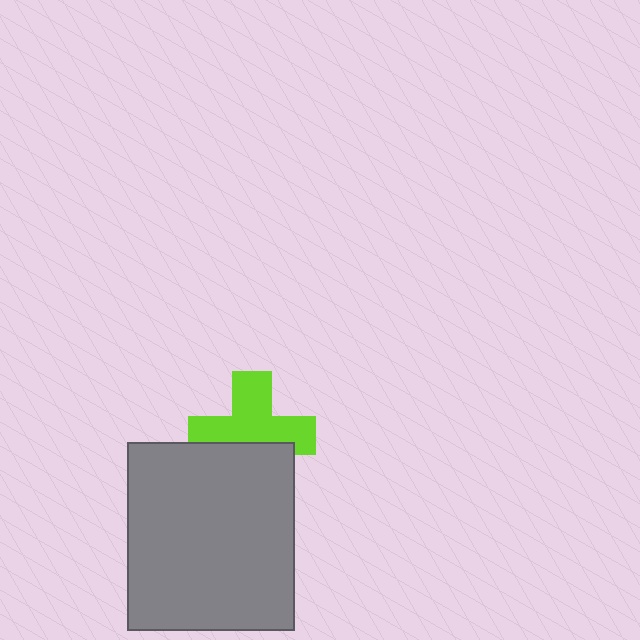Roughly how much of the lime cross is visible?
About half of it is visible (roughly 62%).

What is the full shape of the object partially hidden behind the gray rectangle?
The partially hidden object is a lime cross.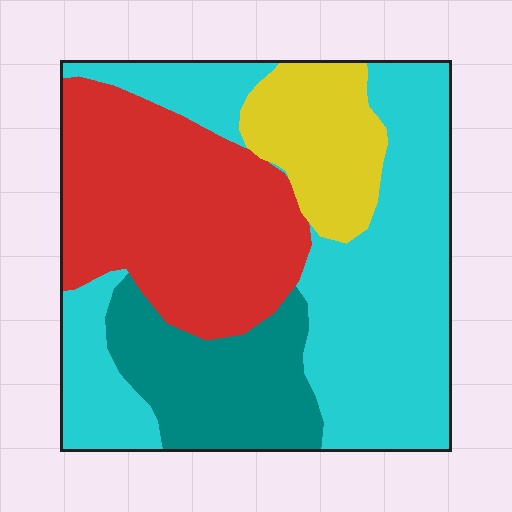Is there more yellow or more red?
Red.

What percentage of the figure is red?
Red covers 30% of the figure.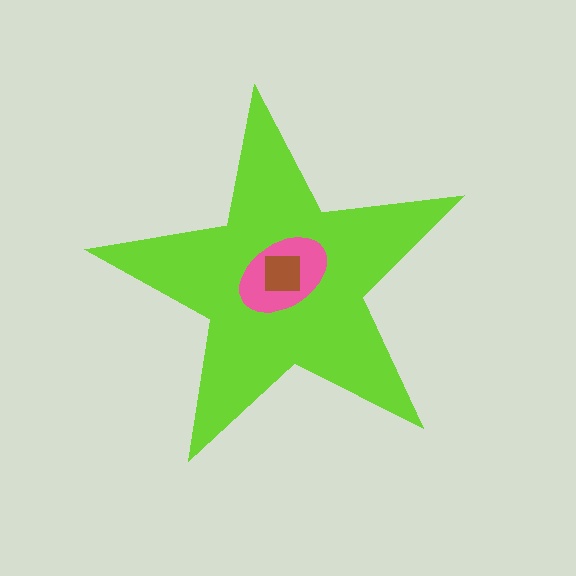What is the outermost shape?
The lime star.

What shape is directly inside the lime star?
The pink ellipse.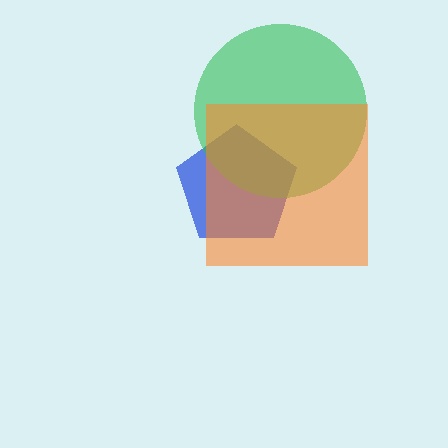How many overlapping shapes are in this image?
There are 3 overlapping shapes in the image.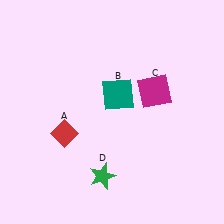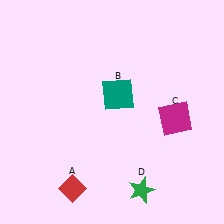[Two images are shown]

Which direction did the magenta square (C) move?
The magenta square (C) moved down.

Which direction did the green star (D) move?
The green star (D) moved right.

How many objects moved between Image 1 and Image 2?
3 objects moved between the two images.